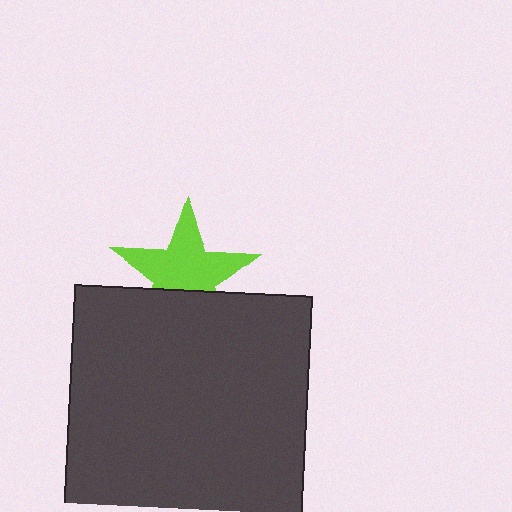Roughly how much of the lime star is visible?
Most of it is visible (roughly 68%).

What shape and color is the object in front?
The object in front is a dark gray square.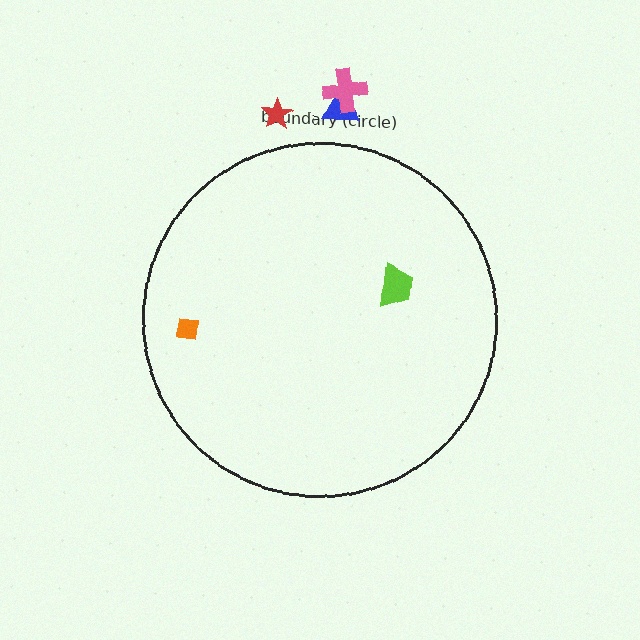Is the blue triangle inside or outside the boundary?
Outside.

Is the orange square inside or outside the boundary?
Inside.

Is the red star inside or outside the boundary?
Outside.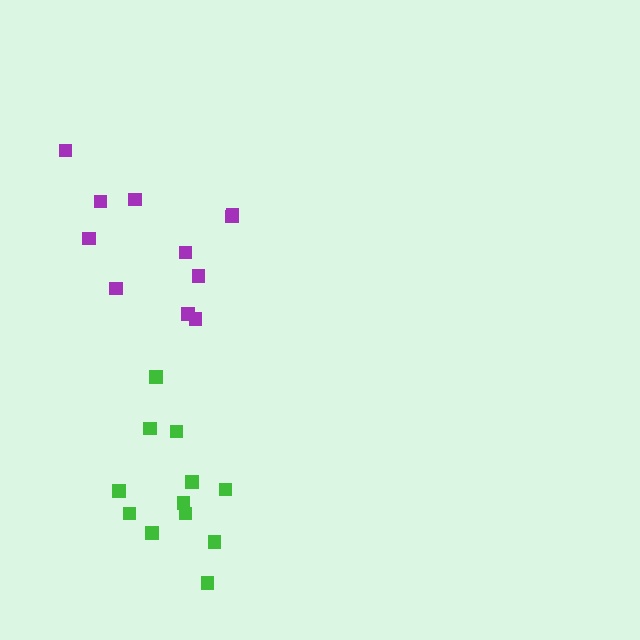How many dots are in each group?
Group 1: 12 dots, Group 2: 11 dots (23 total).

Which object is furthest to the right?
The green cluster is rightmost.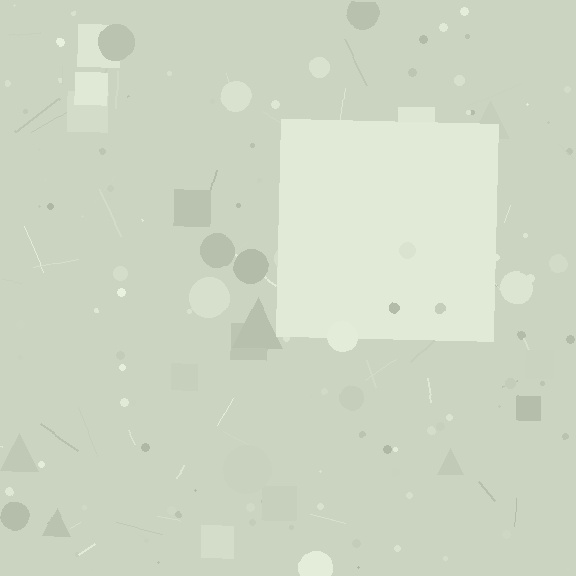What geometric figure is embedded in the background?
A square is embedded in the background.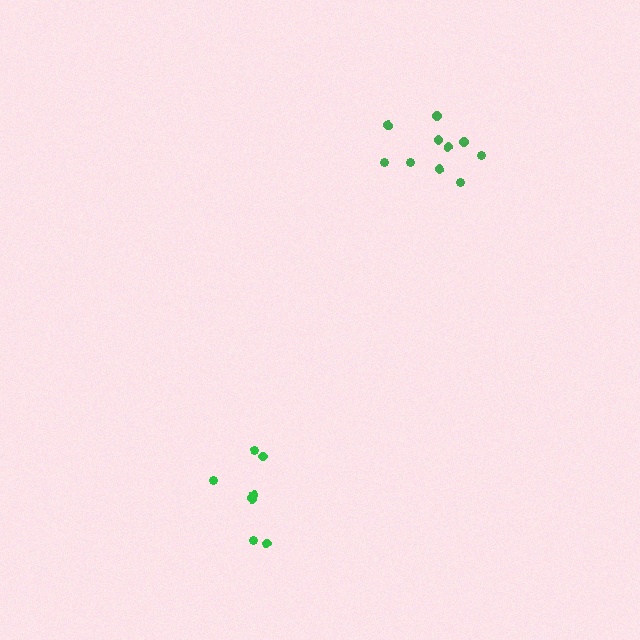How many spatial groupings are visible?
There are 2 spatial groupings.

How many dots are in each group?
Group 1: 7 dots, Group 2: 10 dots (17 total).